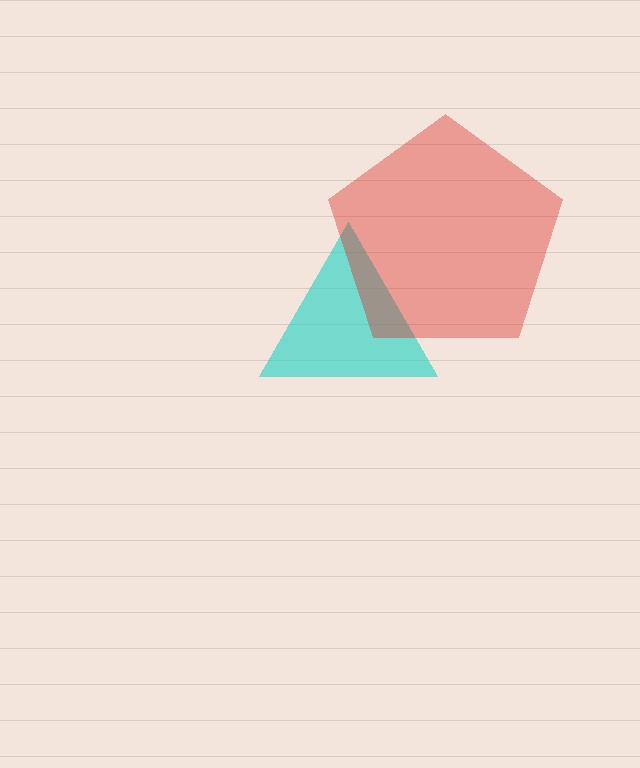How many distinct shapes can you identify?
There are 2 distinct shapes: a cyan triangle, a red pentagon.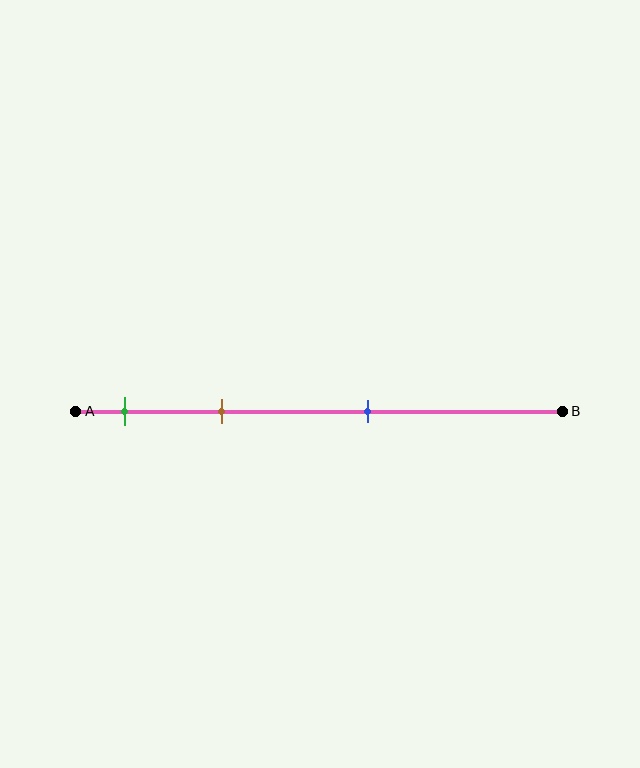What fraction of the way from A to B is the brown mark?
The brown mark is approximately 30% (0.3) of the way from A to B.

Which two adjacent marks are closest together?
The green and brown marks are the closest adjacent pair.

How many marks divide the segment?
There are 3 marks dividing the segment.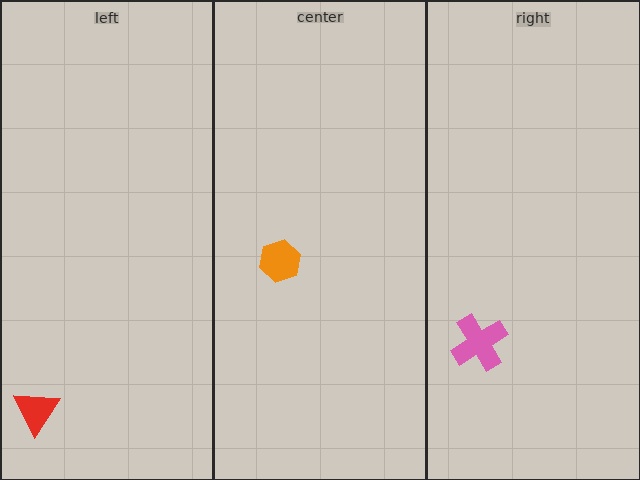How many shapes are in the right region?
1.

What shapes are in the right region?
The pink cross.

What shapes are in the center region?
The orange hexagon.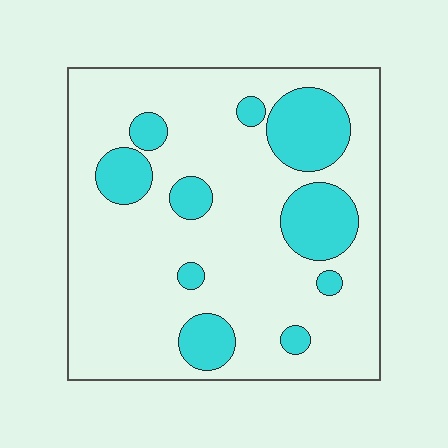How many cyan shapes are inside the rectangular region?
10.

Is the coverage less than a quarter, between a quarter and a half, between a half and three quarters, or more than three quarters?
Less than a quarter.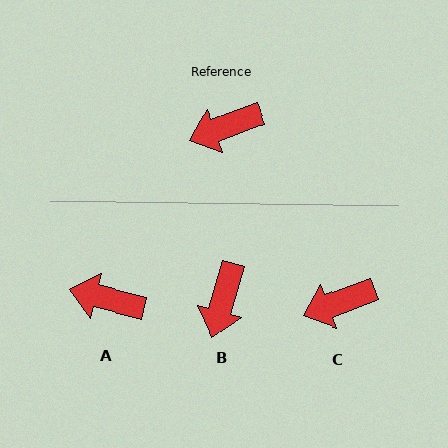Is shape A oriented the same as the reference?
No, it is off by about 34 degrees.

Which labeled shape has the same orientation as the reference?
C.